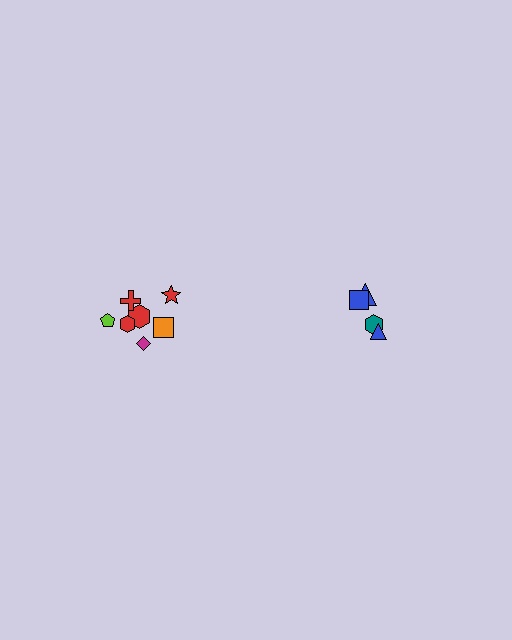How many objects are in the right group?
There are 4 objects.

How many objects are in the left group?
There are 7 objects.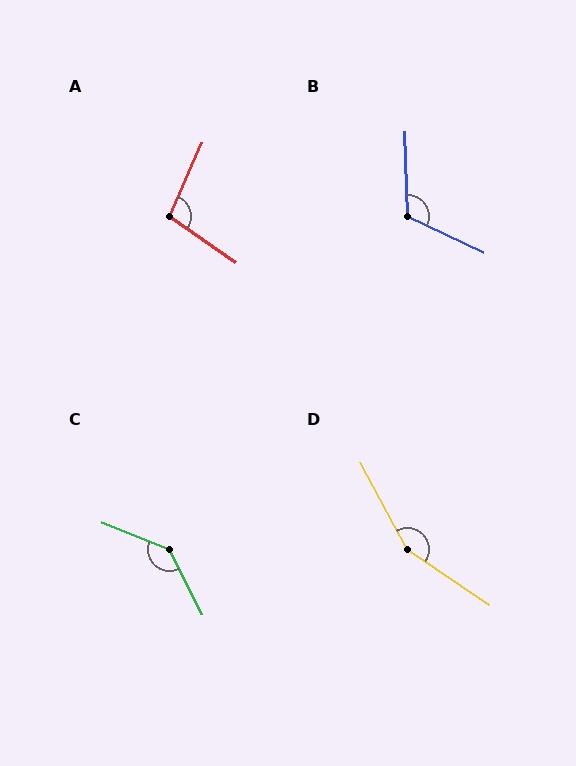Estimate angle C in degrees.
Approximately 138 degrees.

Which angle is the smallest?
A, at approximately 101 degrees.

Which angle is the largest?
D, at approximately 152 degrees.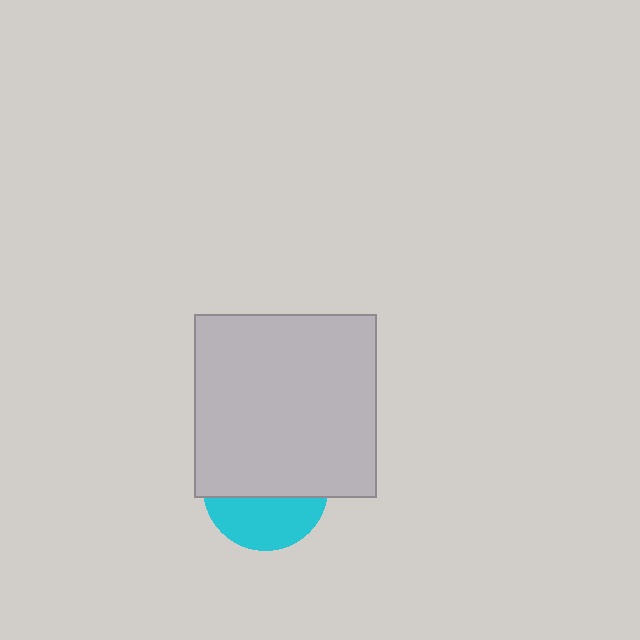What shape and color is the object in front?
The object in front is a light gray square.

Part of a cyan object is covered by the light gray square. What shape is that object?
It is a circle.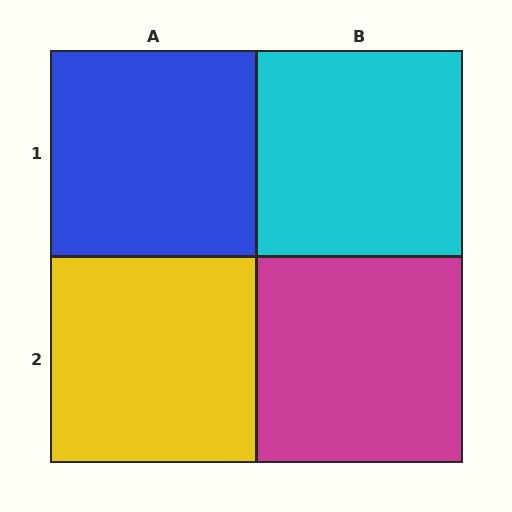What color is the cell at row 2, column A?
Yellow.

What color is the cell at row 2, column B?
Magenta.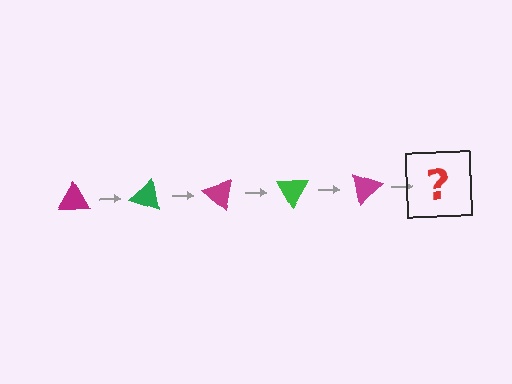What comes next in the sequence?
The next element should be a green triangle, rotated 100 degrees from the start.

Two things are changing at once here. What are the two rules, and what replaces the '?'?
The two rules are that it rotates 20 degrees each step and the color cycles through magenta and green. The '?' should be a green triangle, rotated 100 degrees from the start.